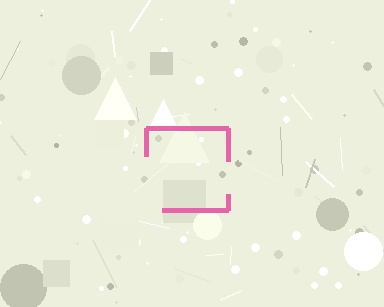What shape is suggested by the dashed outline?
The dashed outline suggests a square.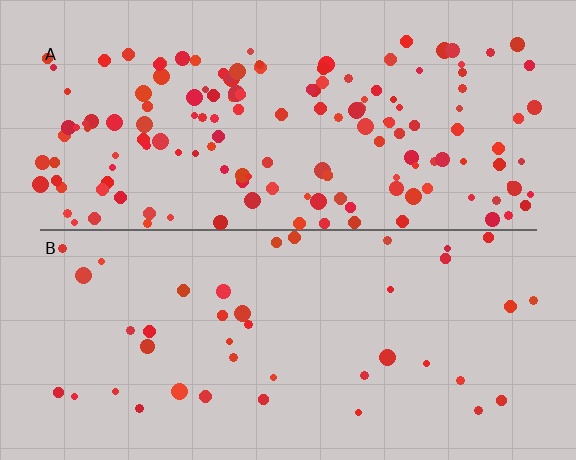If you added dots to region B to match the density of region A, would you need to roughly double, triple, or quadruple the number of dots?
Approximately quadruple.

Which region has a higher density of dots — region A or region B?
A (the top).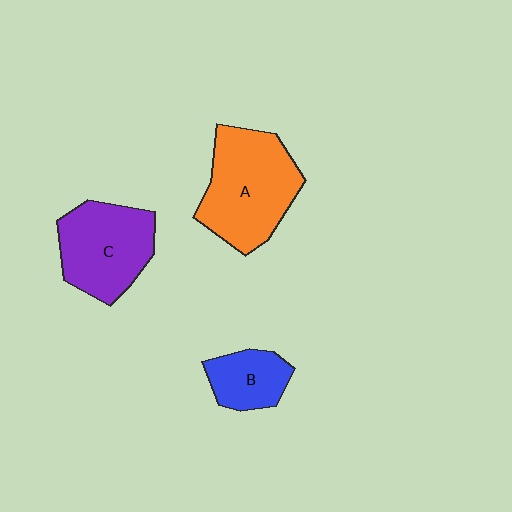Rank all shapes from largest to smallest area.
From largest to smallest: A (orange), C (purple), B (blue).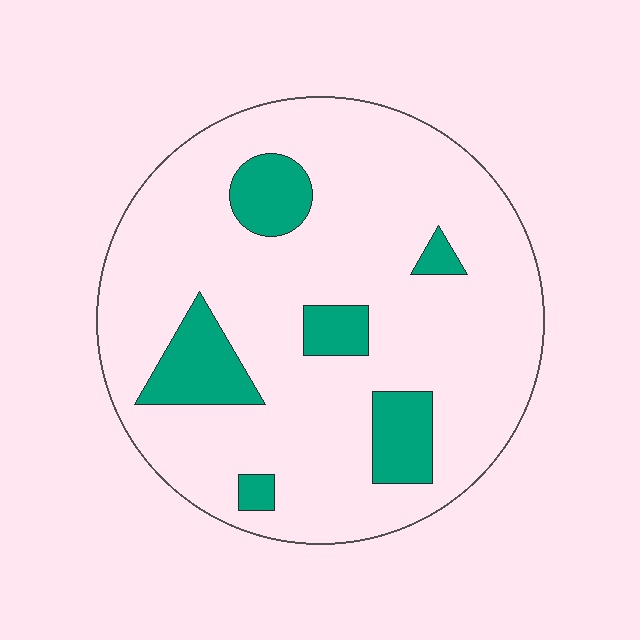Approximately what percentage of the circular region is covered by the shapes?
Approximately 15%.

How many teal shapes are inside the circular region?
6.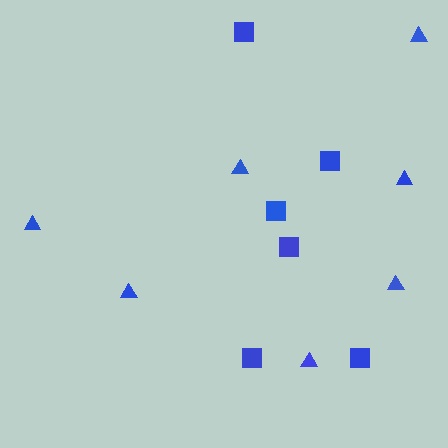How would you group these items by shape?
There are 2 groups: one group of squares (6) and one group of triangles (7).